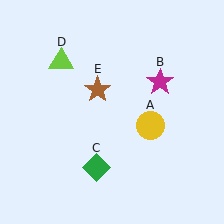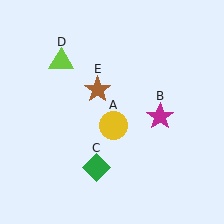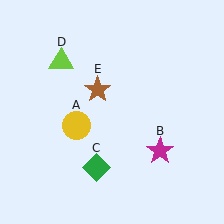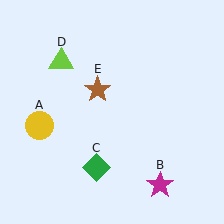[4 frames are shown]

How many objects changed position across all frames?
2 objects changed position: yellow circle (object A), magenta star (object B).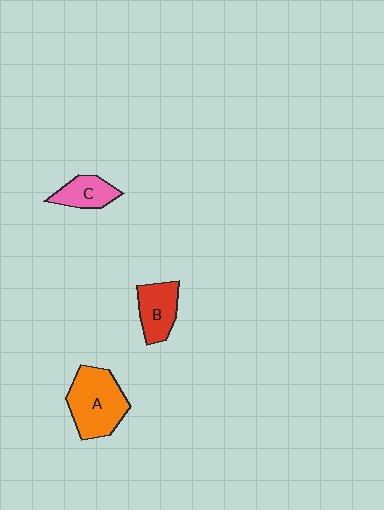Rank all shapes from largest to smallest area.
From largest to smallest: A (orange), B (red), C (pink).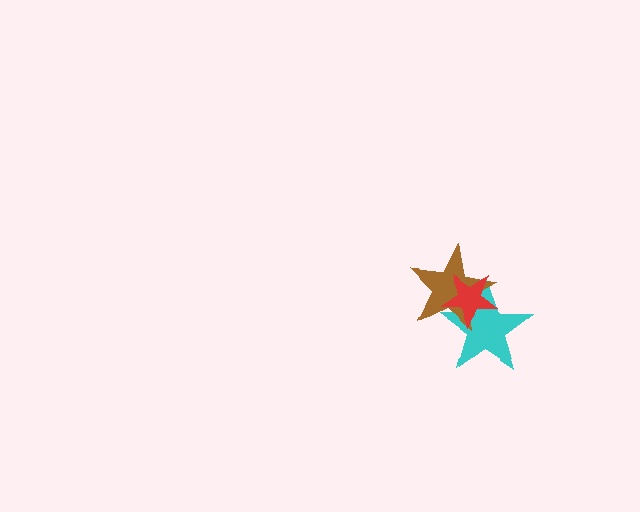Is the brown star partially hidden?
Yes, it is partially covered by another shape.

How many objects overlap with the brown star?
2 objects overlap with the brown star.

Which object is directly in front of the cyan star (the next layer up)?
The brown star is directly in front of the cyan star.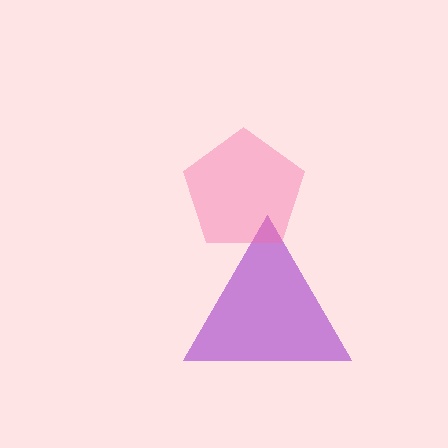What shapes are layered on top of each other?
The layered shapes are: a purple triangle, a pink pentagon.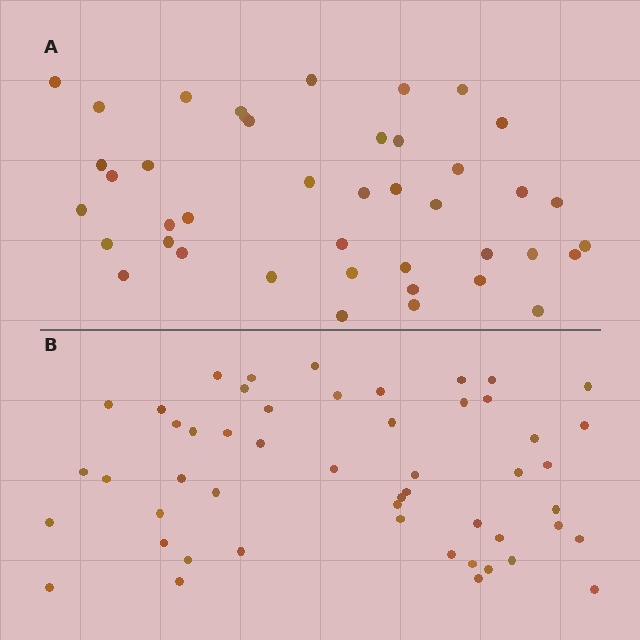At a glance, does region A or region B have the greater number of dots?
Region B (the bottom region) has more dots.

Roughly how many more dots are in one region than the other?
Region B has roughly 8 or so more dots than region A.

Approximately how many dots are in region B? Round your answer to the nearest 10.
About 50 dots. (The exact count is 51, which rounds to 50.)